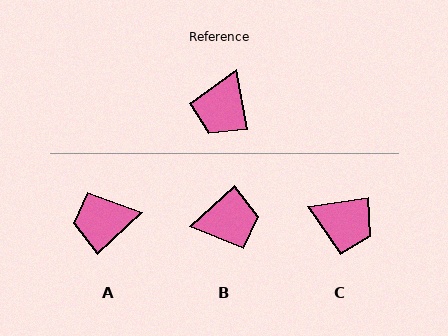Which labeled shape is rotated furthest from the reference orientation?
B, about 122 degrees away.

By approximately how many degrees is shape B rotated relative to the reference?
Approximately 122 degrees counter-clockwise.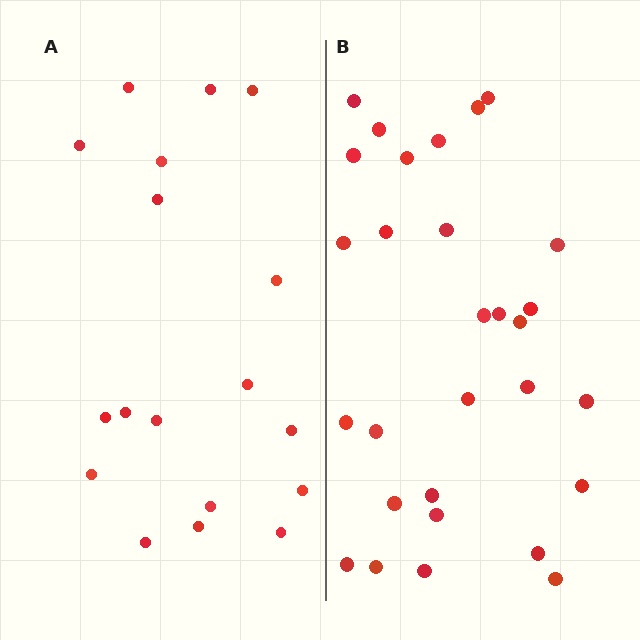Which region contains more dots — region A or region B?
Region B (the right region) has more dots.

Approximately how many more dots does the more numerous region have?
Region B has roughly 12 or so more dots than region A.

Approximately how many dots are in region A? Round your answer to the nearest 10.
About 20 dots. (The exact count is 18, which rounds to 20.)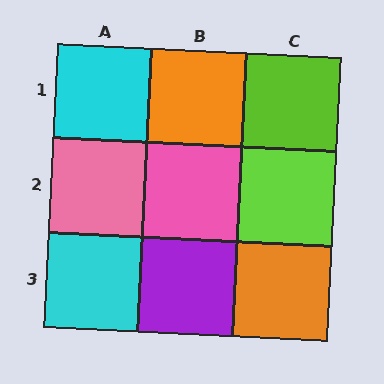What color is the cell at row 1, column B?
Orange.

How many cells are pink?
2 cells are pink.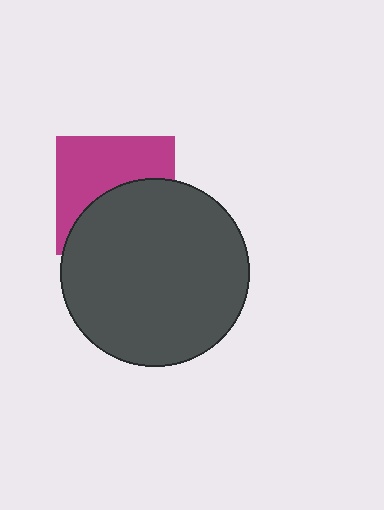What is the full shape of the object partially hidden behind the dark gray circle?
The partially hidden object is a magenta square.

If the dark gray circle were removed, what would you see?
You would see the complete magenta square.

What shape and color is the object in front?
The object in front is a dark gray circle.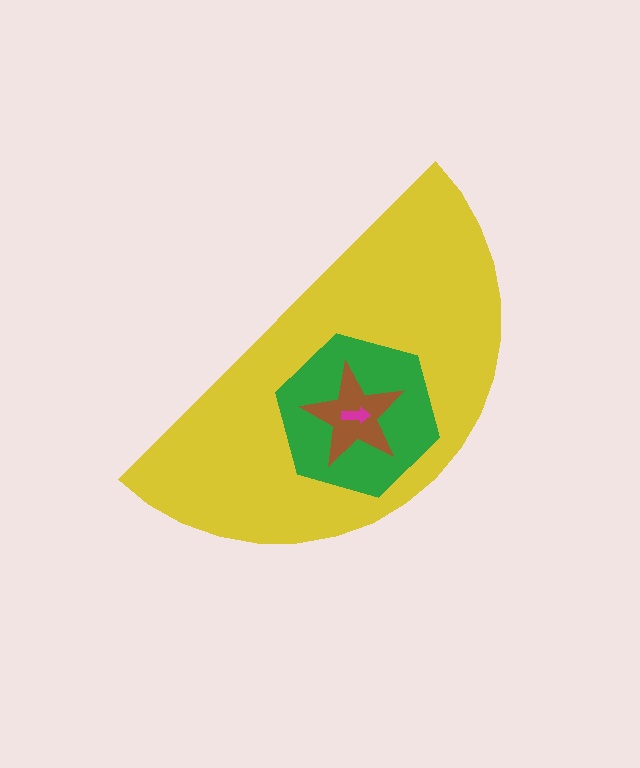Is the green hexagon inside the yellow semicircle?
Yes.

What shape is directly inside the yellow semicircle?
The green hexagon.